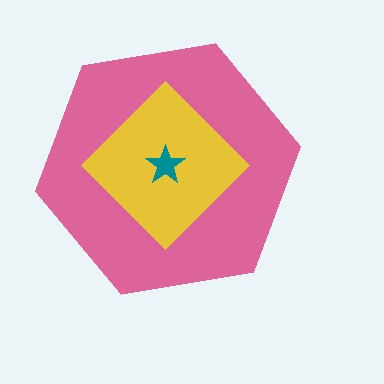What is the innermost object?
The teal star.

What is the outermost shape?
The pink hexagon.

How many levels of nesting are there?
3.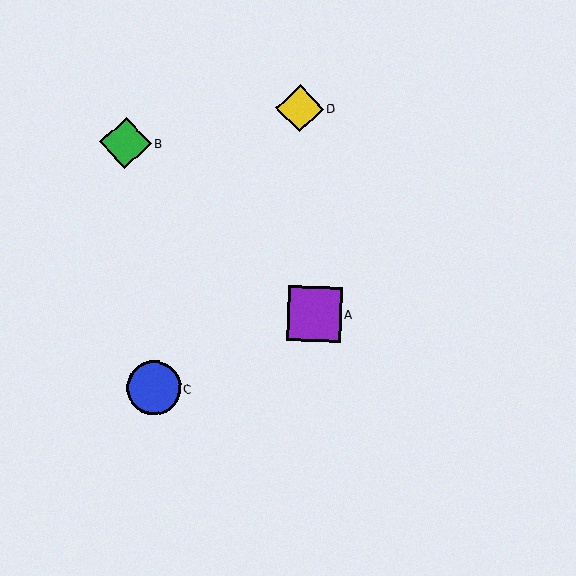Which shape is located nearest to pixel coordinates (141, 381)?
The blue circle (labeled C) at (154, 388) is nearest to that location.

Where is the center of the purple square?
The center of the purple square is at (314, 314).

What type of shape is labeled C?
Shape C is a blue circle.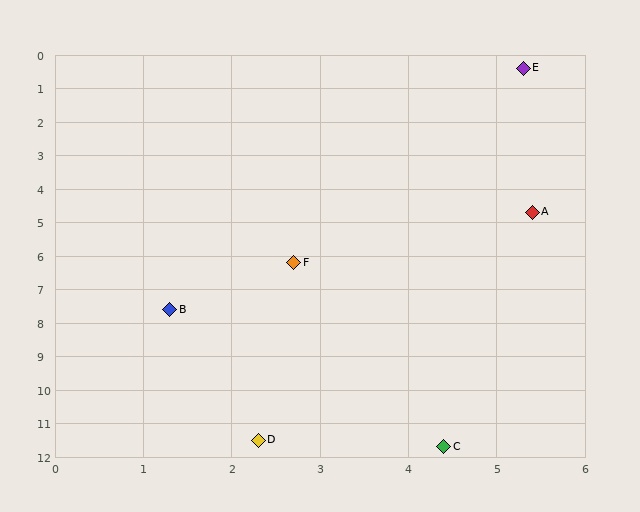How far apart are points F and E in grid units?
Points F and E are about 6.4 grid units apart.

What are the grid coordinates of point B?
Point B is at approximately (1.3, 7.6).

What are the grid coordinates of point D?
Point D is at approximately (2.3, 11.5).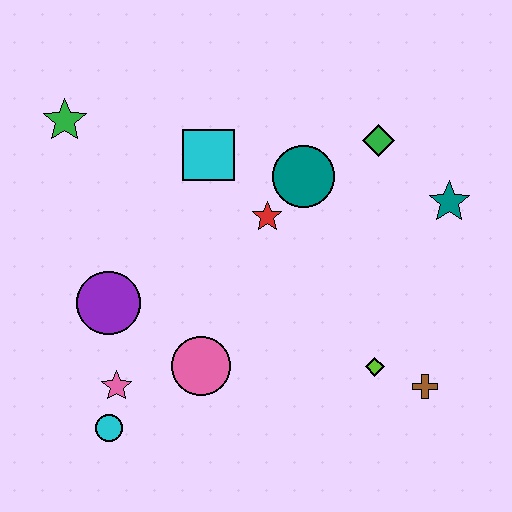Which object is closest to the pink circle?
The pink star is closest to the pink circle.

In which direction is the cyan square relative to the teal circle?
The cyan square is to the left of the teal circle.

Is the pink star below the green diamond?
Yes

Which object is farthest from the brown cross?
The green star is farthest from the brown cross.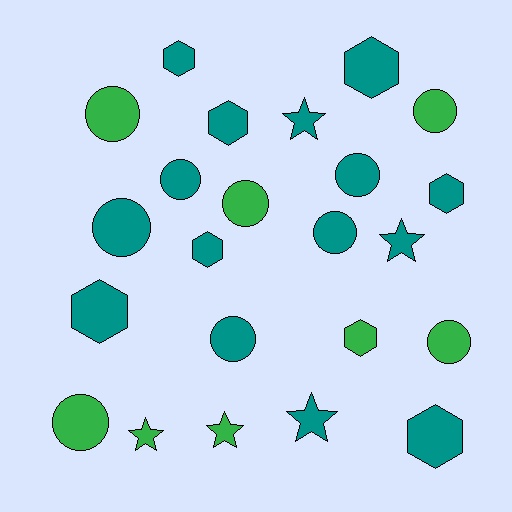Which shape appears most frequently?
Circle, with 10 objects.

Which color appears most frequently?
Teal, with 15 objects.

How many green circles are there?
There are 5 green circles.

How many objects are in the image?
There are 23 objects.